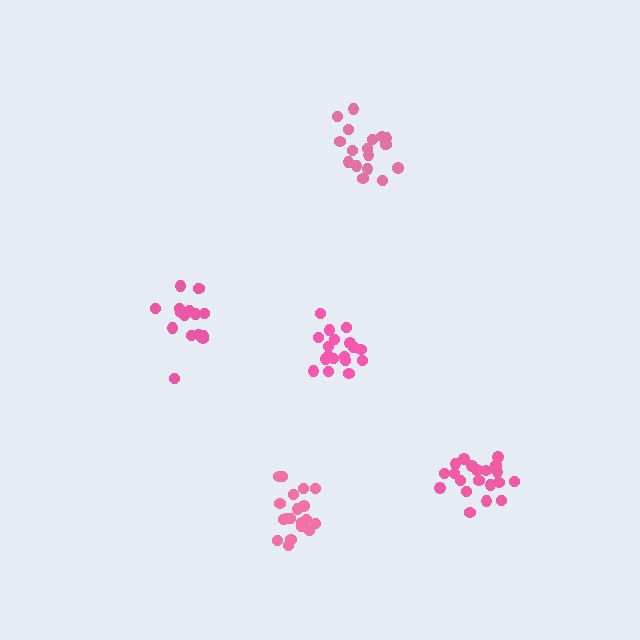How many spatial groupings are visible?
There are 5 spatial groupings.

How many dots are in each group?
Group 1: 18 dots, Group 2: 19 dots, Group 3: 20 dots, Group 4: 18 dots, Group 5: 20 dots (95 total).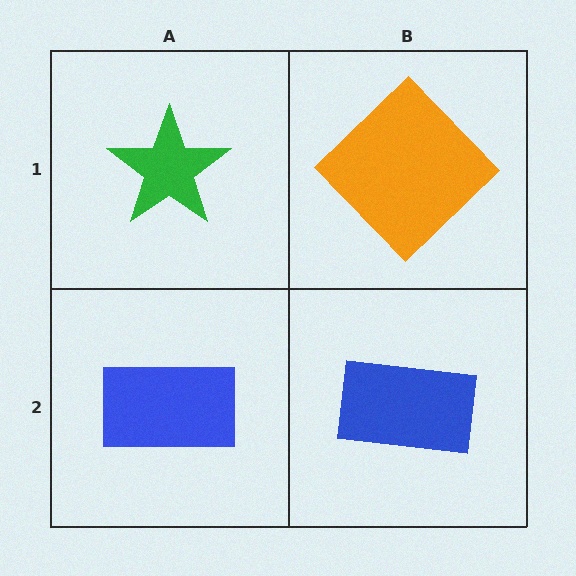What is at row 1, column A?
A green star.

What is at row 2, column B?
A blue rectangle.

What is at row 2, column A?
A blue rectangle.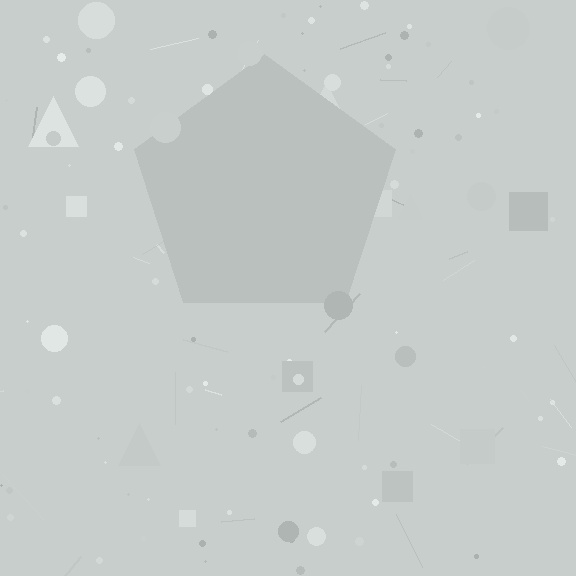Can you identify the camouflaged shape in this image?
The camouflaged shape is a pentagon.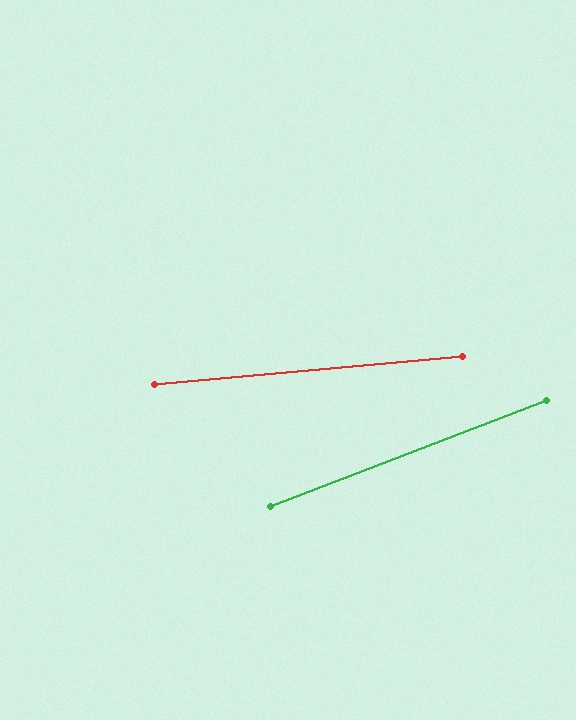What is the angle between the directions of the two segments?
Approximately 16 degrees.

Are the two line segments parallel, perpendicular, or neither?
Neither parallel nor perpendicular — they differ by about 16°.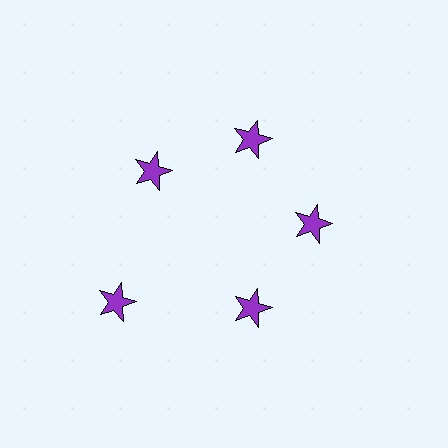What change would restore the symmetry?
The symmetry would be restored by moving it inward, back onto the ring so that all 5 stars sit at equal angles and equal distance from the center.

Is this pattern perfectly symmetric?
No. The 5 purple stars are arranged in a ring, but one element near the 8 o'clock position is pushed outward from the center, breaking the 5-fold rotational symmetry.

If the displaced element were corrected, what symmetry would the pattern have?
It would have 5-fold rotational symmetry — the pattern would map onto itself every 72 degrees.